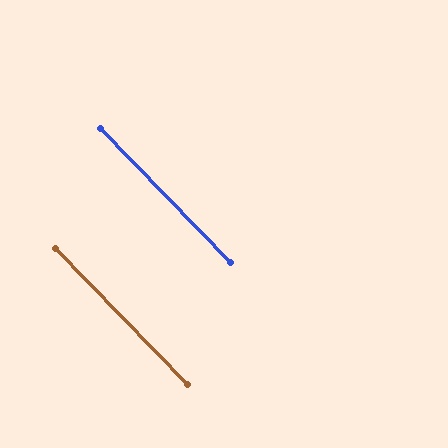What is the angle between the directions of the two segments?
Approximately 0 degrees.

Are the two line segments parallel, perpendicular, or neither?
Parallel — their directions differ by only 0.0°.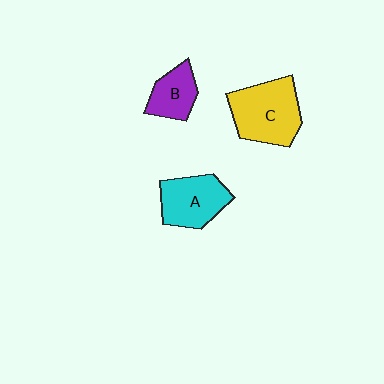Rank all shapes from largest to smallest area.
From largest to smallest: C (yellow), A (cyan), B (purple).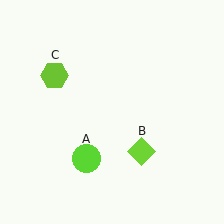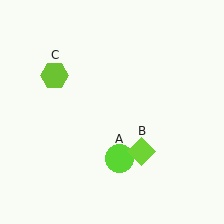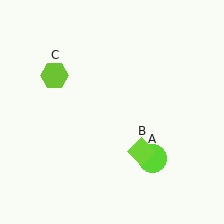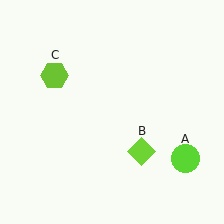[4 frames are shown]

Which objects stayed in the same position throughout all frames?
Lime diamond (object B) and lime hexagon (object C) remained stationary.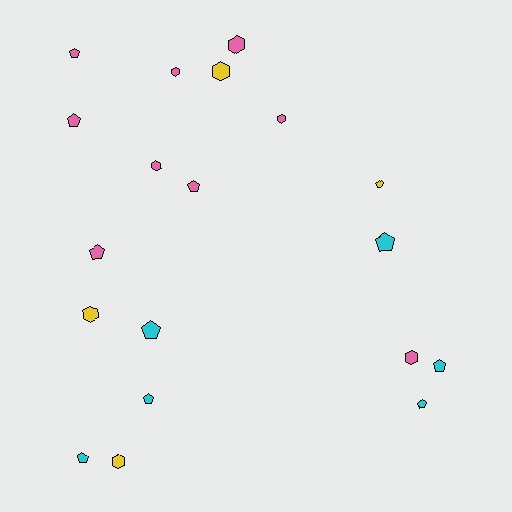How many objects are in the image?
There are 19 objects.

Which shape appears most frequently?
Pentagon, with 11 objects.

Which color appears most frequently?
Pink, with 9 objects.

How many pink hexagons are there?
There are 5 pink hexagons.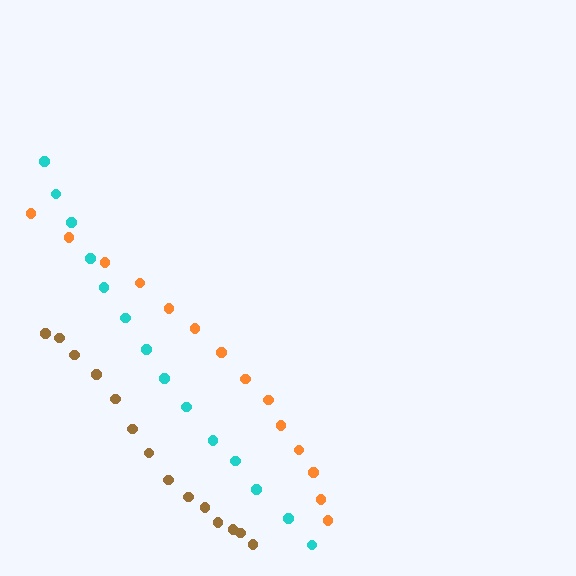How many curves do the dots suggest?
There are 3 distinct paths.